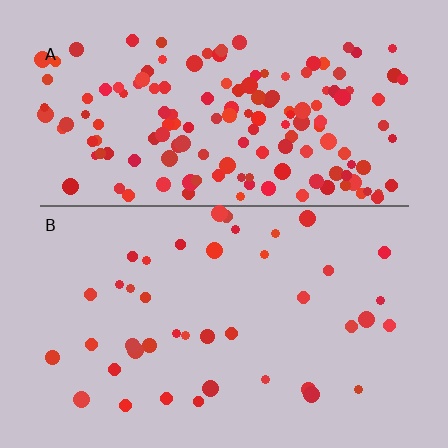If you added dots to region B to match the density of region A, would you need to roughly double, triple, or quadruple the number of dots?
Approximately quadruple.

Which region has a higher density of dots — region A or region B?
A (the top).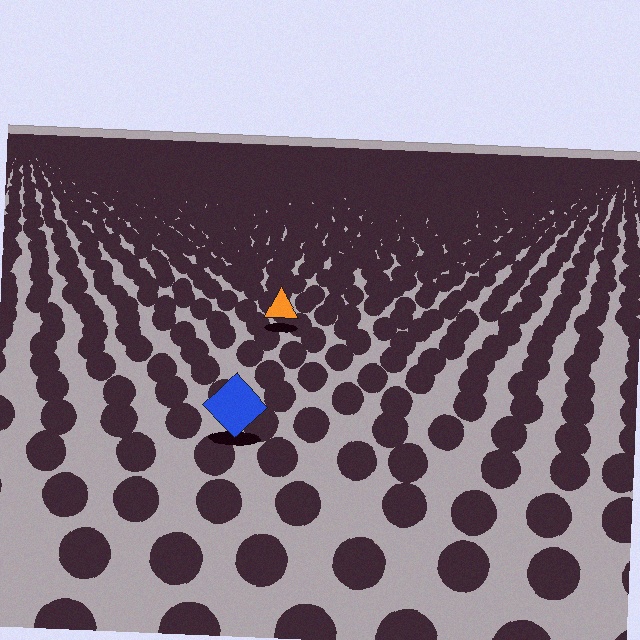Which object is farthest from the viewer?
The orange triangle is farthest from the viewer. It appears smaller and the ground texture around it is denser.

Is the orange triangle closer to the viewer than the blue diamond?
No. The blue diamond is closer — you can tell from the texture gradient: the ground texture is coarser near it.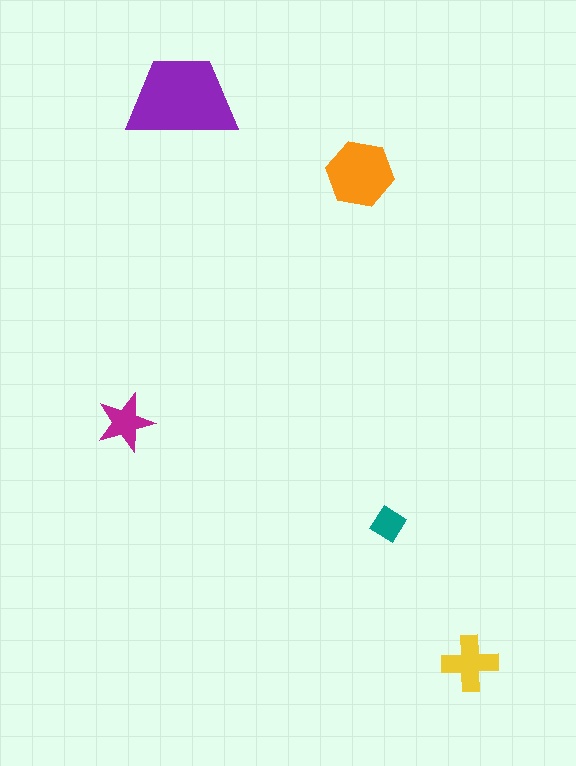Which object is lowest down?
The yellow cross is bottommost.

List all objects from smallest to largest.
The teal diamond, the magenta star, the yellow cross, the orange hexagon, the purple trapezoid.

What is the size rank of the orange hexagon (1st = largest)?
2nd.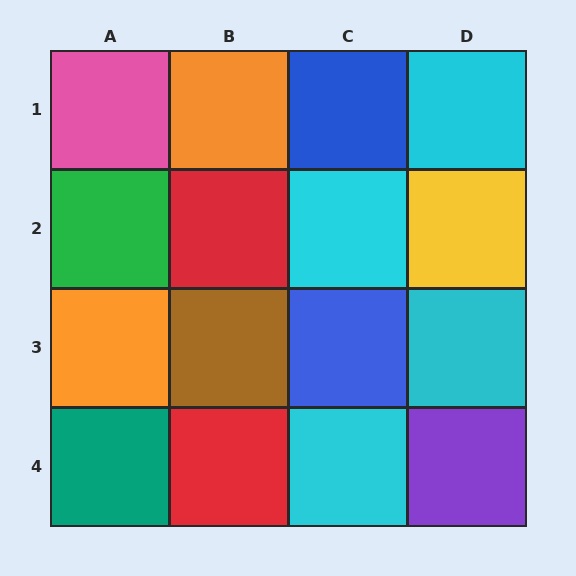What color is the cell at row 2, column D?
Yellow.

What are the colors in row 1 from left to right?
Pink, orange, blue, cyan.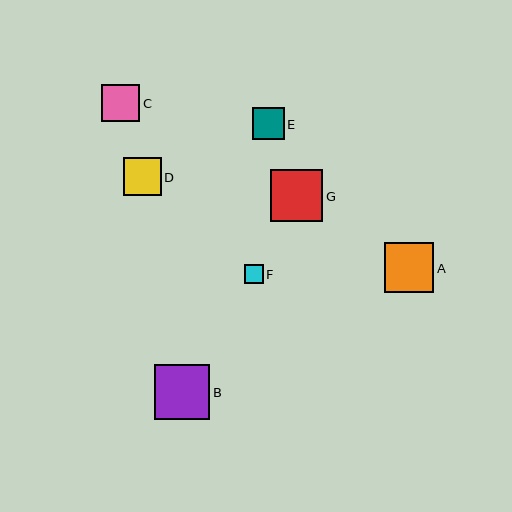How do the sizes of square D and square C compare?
Square D and square C are approximately the same size.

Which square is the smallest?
Square F is the smallest with a size of approximately 19 pixels.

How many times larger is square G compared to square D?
Square G is approximately 1.4 times the size of square D.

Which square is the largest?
Square B is the largest with a size of approximately 55 pixels.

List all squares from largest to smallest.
From largest to smallest: B, G, A, D, C, E, F.